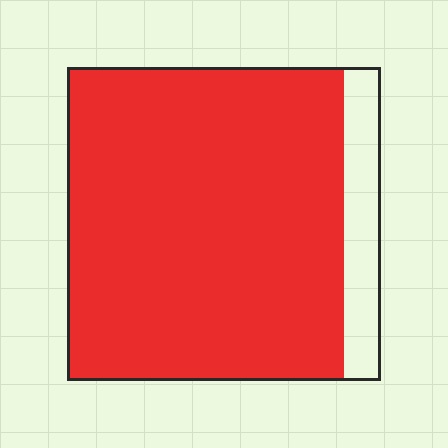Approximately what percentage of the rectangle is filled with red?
Approximately 90%.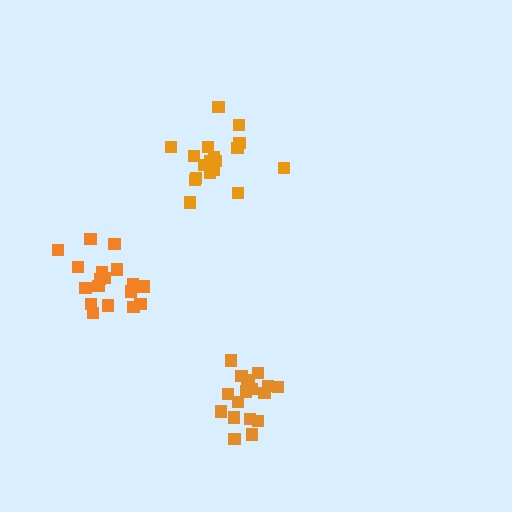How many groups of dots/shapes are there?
There are 3 groups.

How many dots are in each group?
Group 1: 18 dots, Group 2: 18 dots, Group 3: 18 dots (54 total).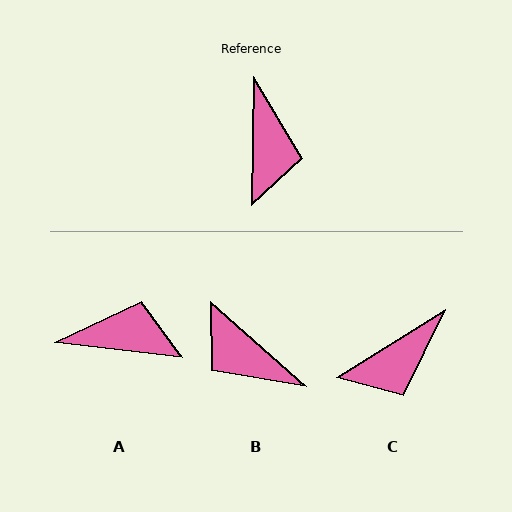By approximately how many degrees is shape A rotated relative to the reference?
Approximately 84 degrees counter-clockwise.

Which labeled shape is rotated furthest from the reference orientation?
B, about 130 degrees away.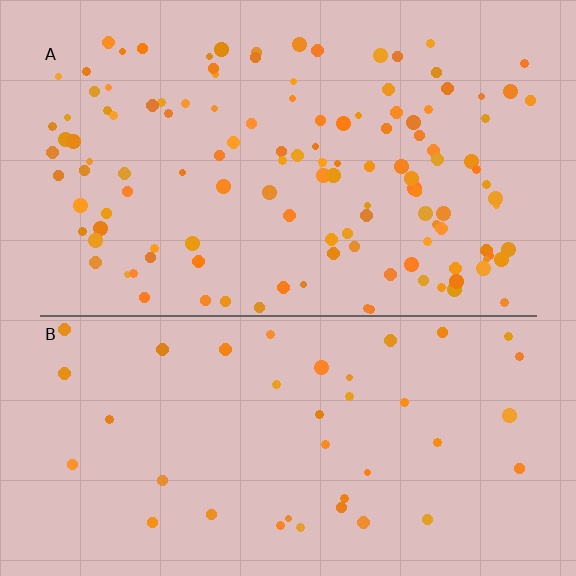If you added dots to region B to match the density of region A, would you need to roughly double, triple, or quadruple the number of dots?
Approximately triple.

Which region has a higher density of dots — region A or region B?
A (the top).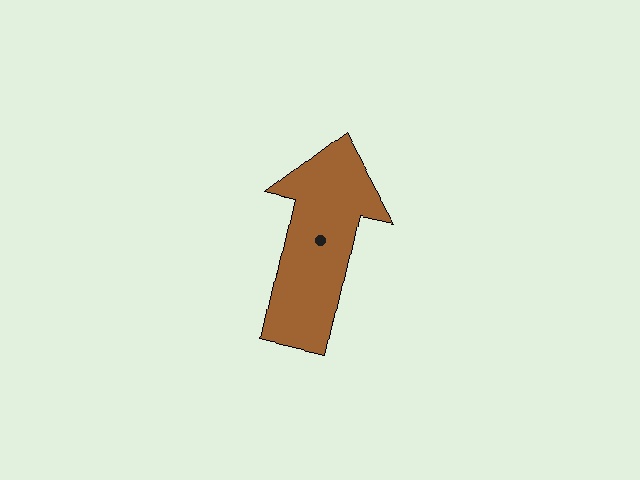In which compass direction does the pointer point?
North.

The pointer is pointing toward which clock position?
Roughly 12 o'clock.